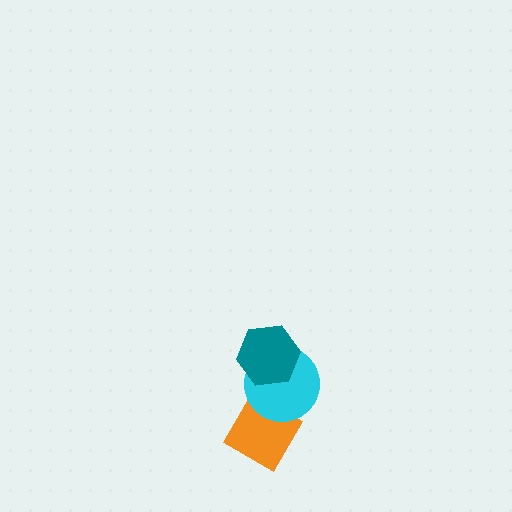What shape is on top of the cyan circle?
The teal hexagon is on top of the cyan circle.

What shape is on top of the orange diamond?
The cyan circle is on top of the orange diamond.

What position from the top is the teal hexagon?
The teal hexagon is 1st from the top.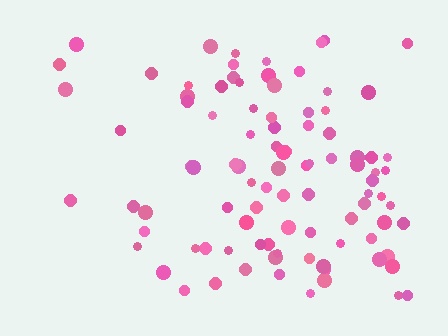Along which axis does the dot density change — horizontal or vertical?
Horizontal.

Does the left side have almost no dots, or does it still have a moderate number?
Still a moderate number, just noticeably fewer than the right.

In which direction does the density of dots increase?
From left to right, with the right side densest.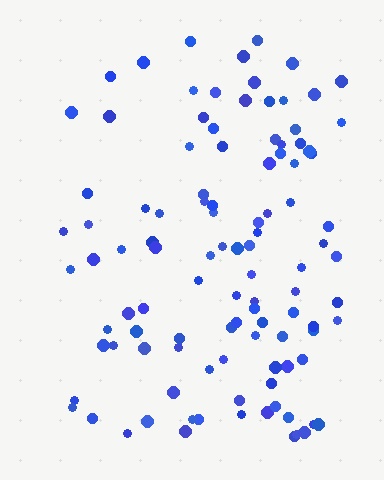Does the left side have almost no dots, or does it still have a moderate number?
Still a moderate number, just noticeably fewer than the right.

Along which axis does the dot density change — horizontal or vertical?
Horizontal.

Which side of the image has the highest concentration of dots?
The right.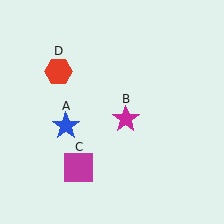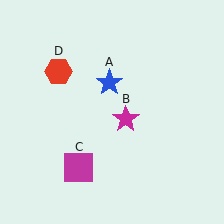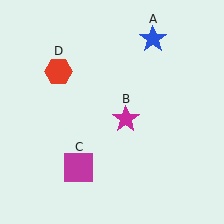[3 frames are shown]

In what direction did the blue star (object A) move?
The blue star (object A) moved up and to the right.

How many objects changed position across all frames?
1 object changed position: blue star (object A).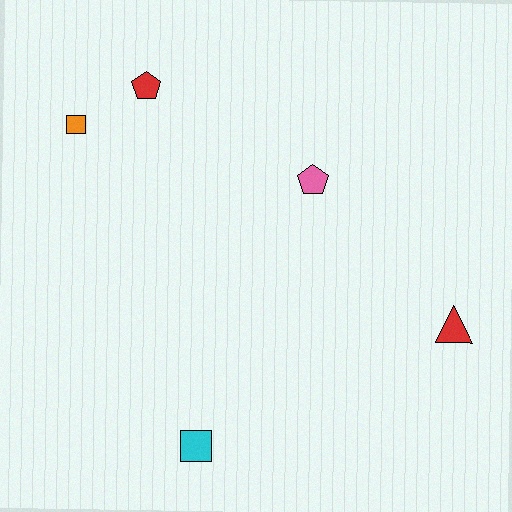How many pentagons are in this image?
There are 2 pentagons.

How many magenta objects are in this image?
There are no magenta objects.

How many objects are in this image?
There are 5 objects.